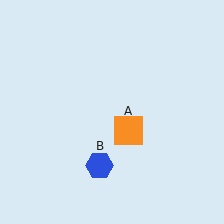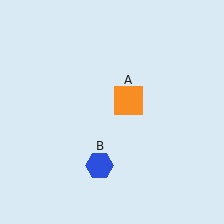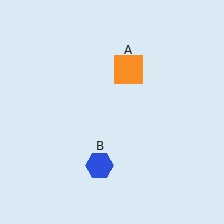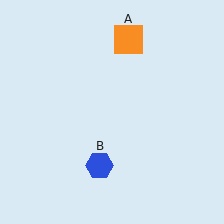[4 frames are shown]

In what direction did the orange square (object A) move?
The orange square (object A) moved up.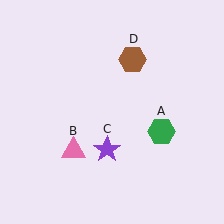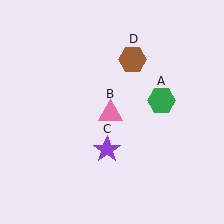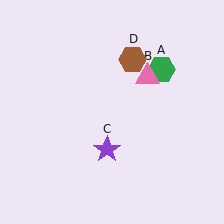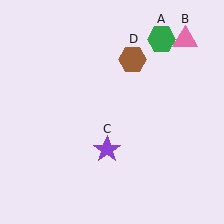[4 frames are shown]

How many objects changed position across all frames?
2 objects changed position: green hexagon (object A), pink triangle (object B).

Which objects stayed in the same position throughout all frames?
Purple star (object C) and brown hexagon (object D) remained stationary.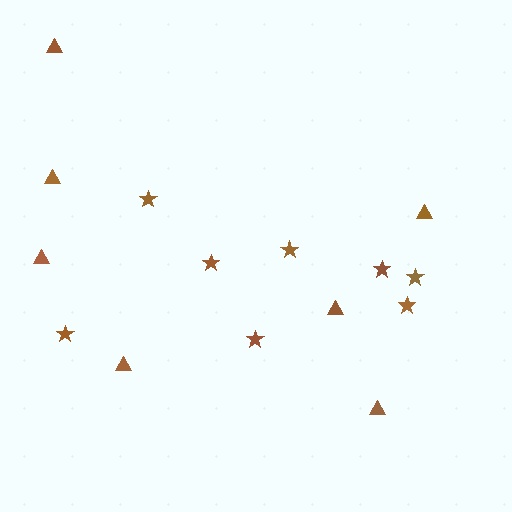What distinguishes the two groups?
There are 2 groups: one group of triangles (7) and one group of stars (8).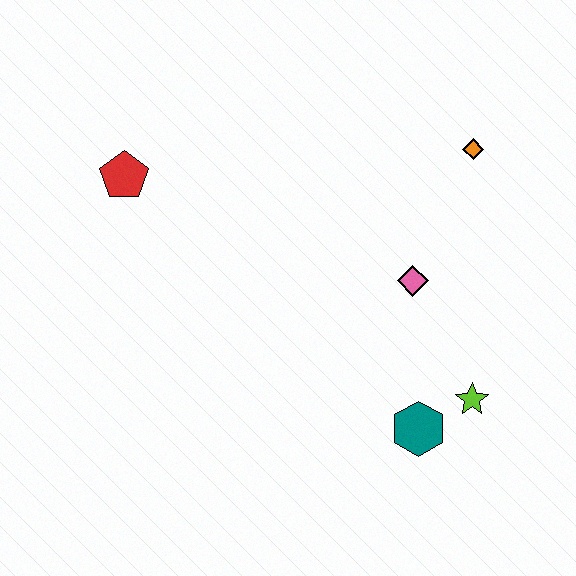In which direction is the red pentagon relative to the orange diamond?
The red pentagon is to the left of the orange diamond.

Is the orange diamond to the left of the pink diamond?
No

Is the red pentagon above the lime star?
Yes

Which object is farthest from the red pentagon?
The lime star is farthest from the red pentagon.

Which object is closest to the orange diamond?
The pink diamond is closest to the orange diamond.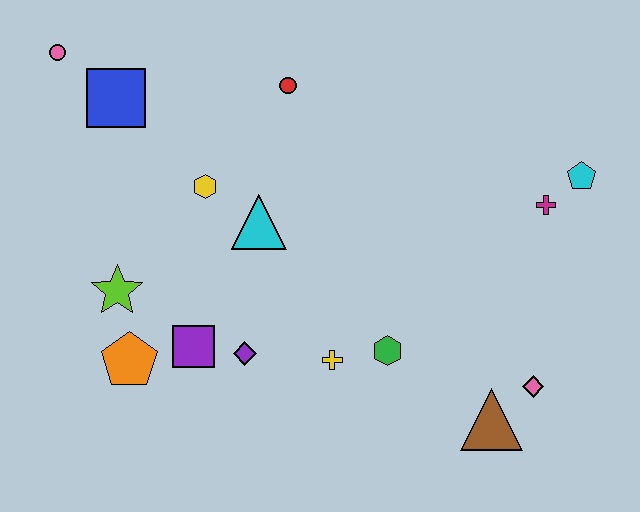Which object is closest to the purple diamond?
The purple square is closest to the purple diamond.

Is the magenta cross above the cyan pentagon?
No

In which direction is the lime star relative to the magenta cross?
The lime star is to the left of the magenta cross.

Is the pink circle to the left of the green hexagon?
Yes